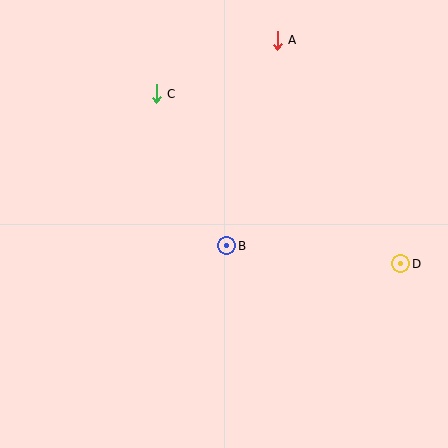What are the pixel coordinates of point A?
Point A is at (277, 40).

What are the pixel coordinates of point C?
Point C is at (156, 94).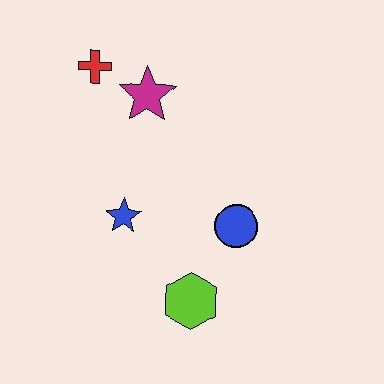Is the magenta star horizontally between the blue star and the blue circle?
Yes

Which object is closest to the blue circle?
The lime hexagon is closest to the blue circle.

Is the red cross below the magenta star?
No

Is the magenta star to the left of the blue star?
No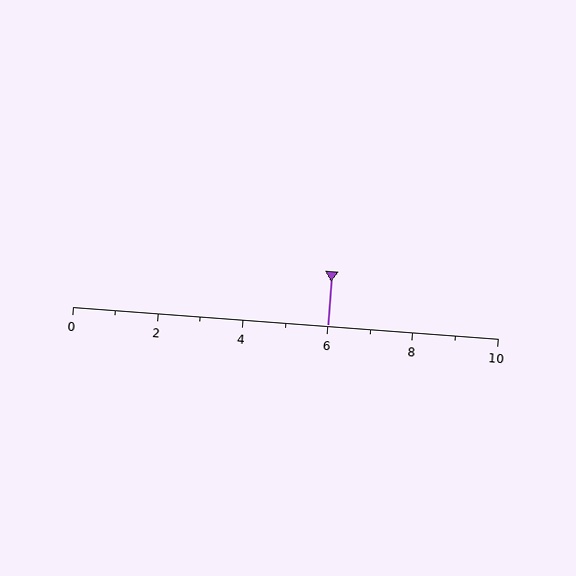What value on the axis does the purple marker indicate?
The marker indicates approximately 6.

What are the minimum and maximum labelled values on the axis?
The axis runs from 0 to 10.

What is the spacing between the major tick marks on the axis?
The major ticks are spaced 2 apart.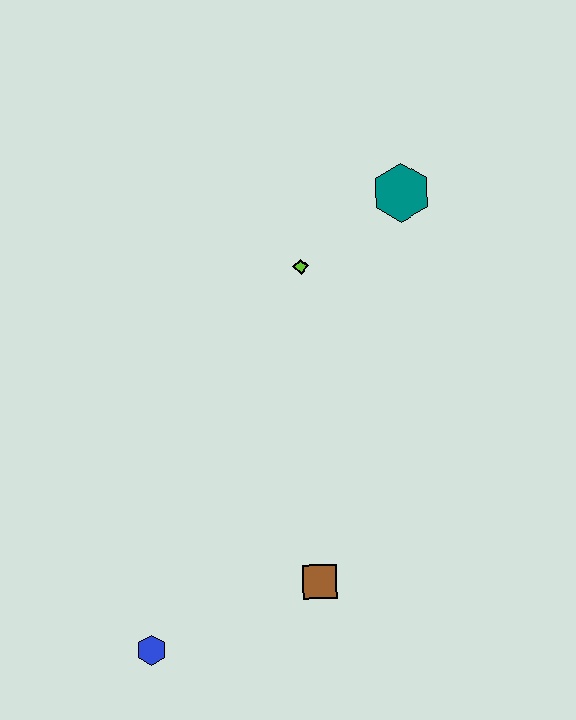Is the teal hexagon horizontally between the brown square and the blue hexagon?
No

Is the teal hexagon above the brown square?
Yes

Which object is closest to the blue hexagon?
The brown square is closest to the blue hexagon.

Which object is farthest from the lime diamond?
The blue hexagon is farthest from the lime diamond.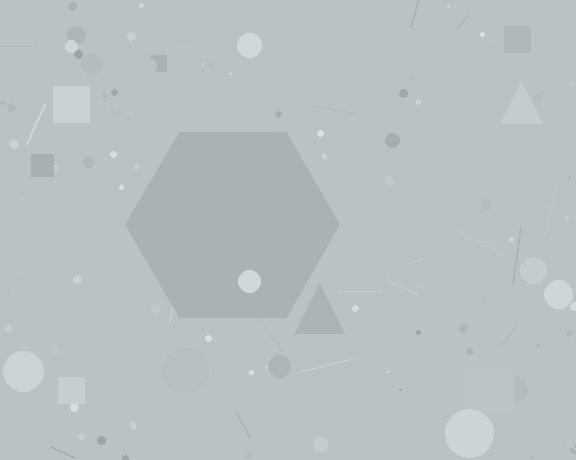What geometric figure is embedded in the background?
A hexagon is embedded in the background.